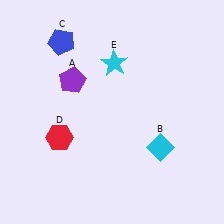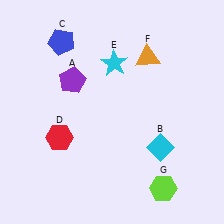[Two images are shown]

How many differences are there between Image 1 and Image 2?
There are 2 differences between the two images.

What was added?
An orange triangle (F), a lime hexagon (G) were added in Image 2.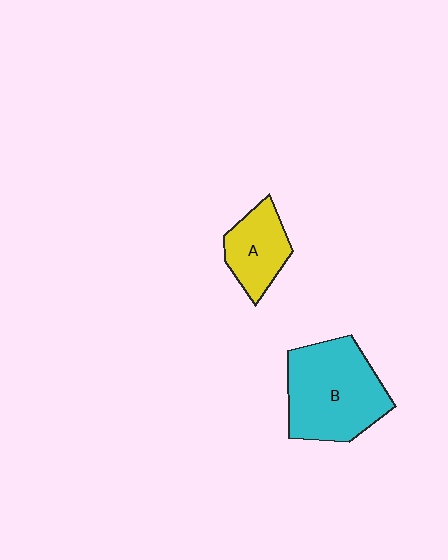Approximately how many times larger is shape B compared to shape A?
Approximately 1.9 times.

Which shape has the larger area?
Shape B (cyan).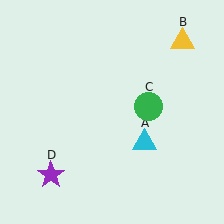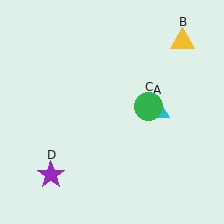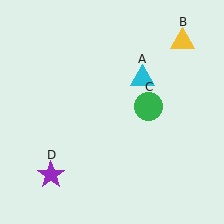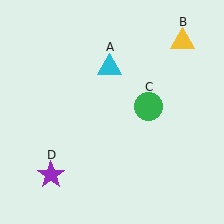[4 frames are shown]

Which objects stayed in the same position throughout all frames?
Yellow triangle (object B) and green circle (object C) and purple star (object D) remained stationary.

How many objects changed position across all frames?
1 object changed position: cyan triangle (object A).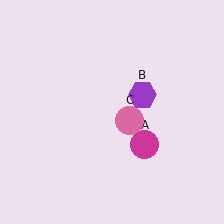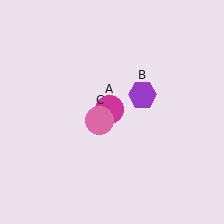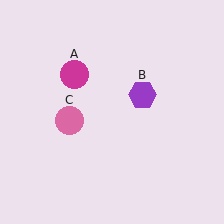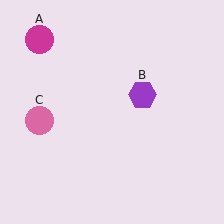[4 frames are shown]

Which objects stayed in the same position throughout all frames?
Purple hexagon (object B) remained stationary.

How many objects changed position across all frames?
2 objects changed position: magenta circle (object A), pink circle (object C).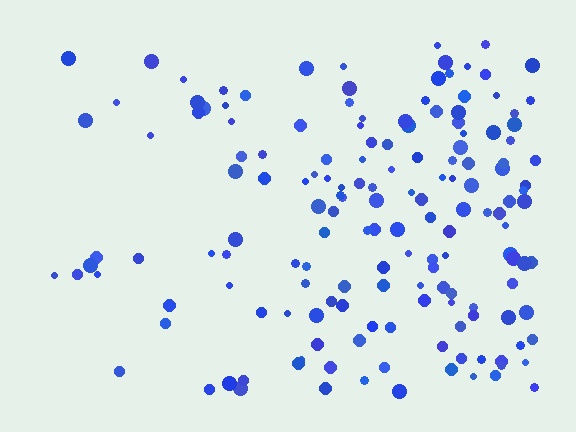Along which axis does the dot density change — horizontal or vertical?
Horizontal.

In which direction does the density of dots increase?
From left to right, with the right side densest.